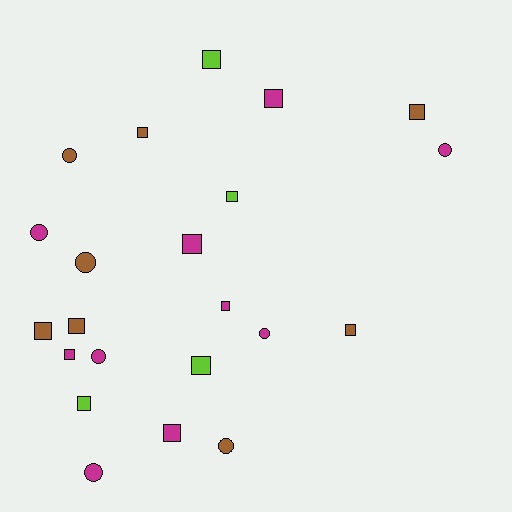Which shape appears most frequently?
Square, with 14 objects.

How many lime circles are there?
There are no lime circles.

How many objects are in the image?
There are 22 objects.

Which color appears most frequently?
Magenta, with 10 objects.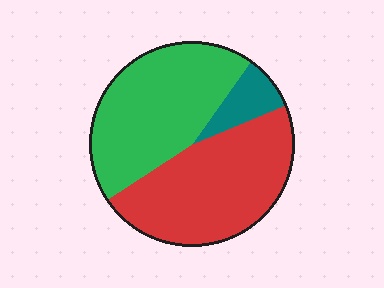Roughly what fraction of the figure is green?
Green covers about 45% of the figure.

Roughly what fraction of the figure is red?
Red takes up about one half (1/2) of the figure.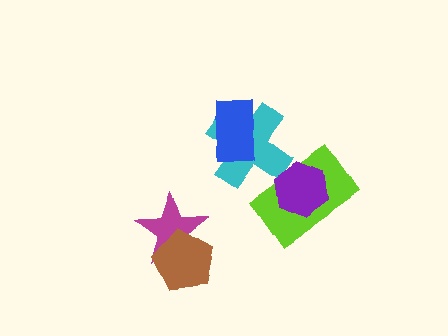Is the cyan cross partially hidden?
Yes, it is partially covered by another shape.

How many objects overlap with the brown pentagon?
1 object overlaps with the brown pentagon.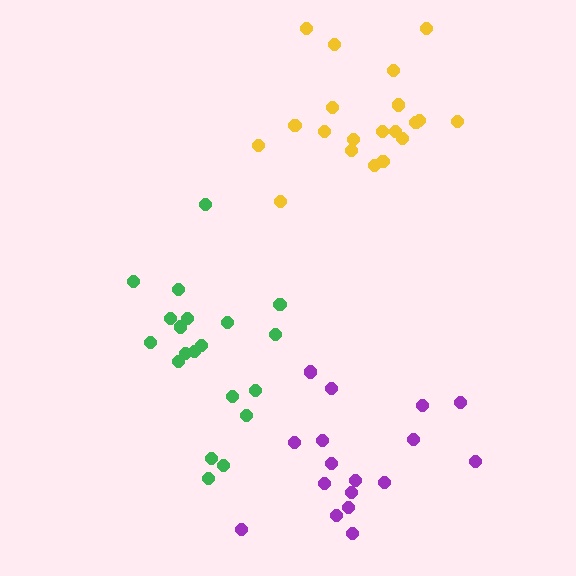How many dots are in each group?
Group 1: 20 dots, Group 2: 17 dots, Group 3: 20 dots (57 total).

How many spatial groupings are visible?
There are 3 spatial groupings.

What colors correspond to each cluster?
The clusters are colored: green, purple, yellow.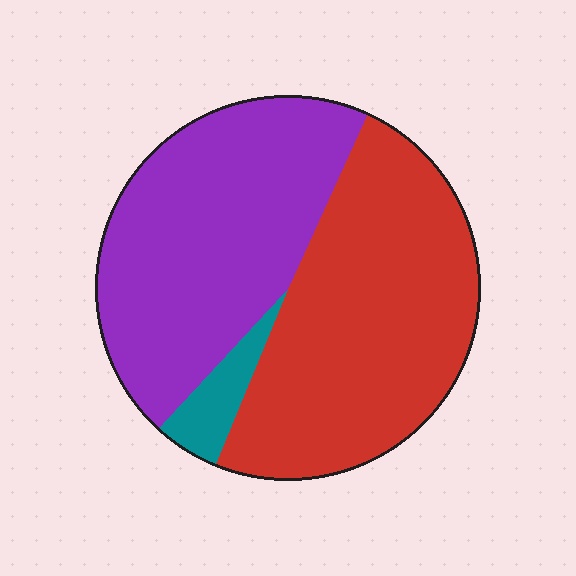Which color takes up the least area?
Teal, at roughly 5%.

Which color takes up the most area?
Red, at roughly 50%.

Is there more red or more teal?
Red.